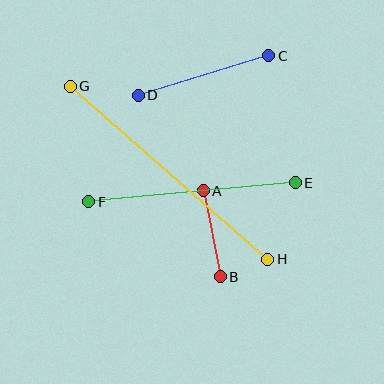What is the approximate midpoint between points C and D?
The midpoint is at approximately (203, 75) pixels.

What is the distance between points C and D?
The distance is approximately 136 pixels.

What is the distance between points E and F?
The distance is approximately 208 pixels.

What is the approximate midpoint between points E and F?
The midpoint is at approximately (192, 192) pixels.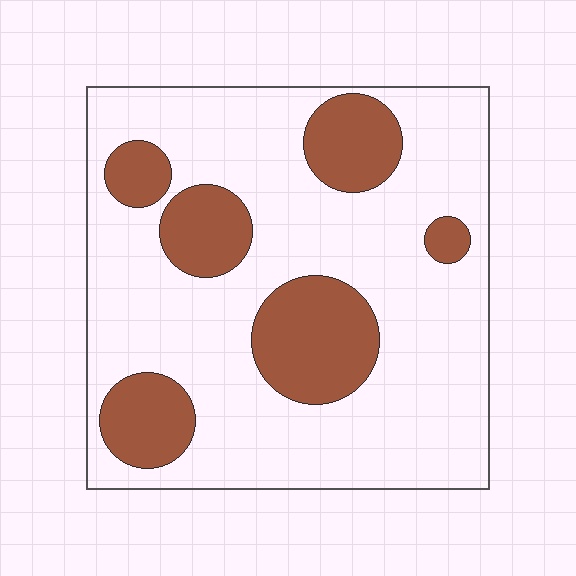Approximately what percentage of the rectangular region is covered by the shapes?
Approximately 25%.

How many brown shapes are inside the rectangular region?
6.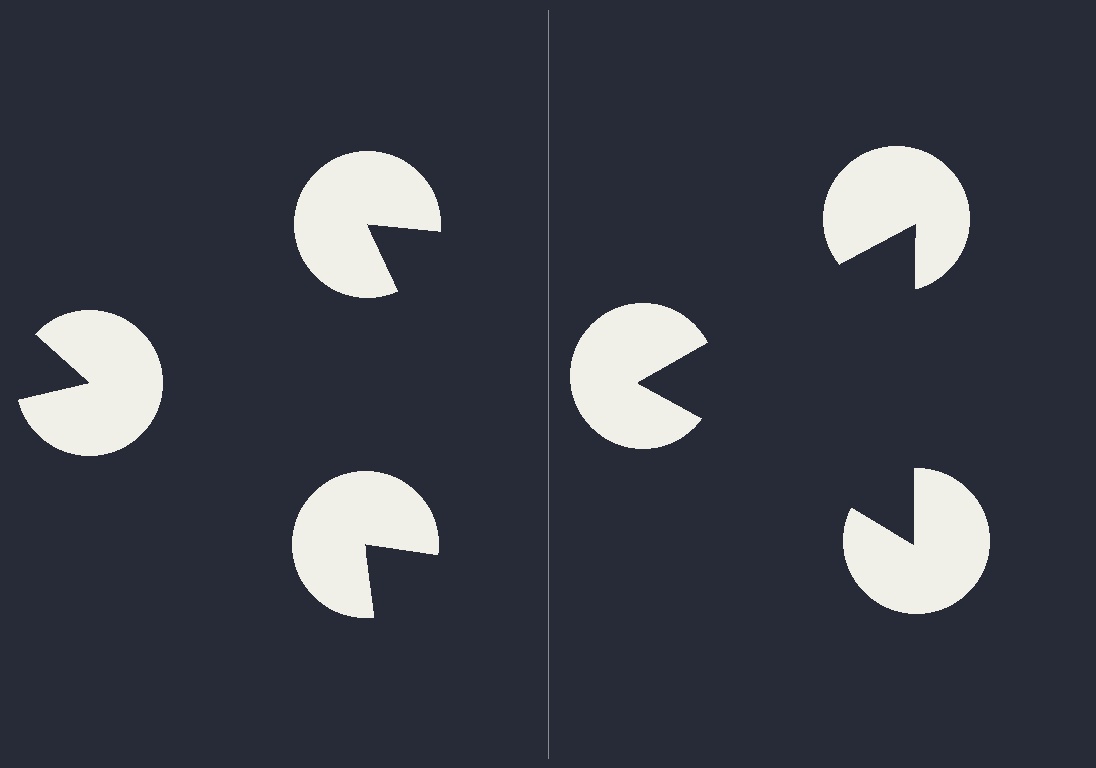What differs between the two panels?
The pac-man discs are positioned identically on both sides; only the wedge orientations differ. On the right they align to a triangle; on the left they are misaligned.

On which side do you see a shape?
An illusory triangle appears on the right side. On the left side the wedge cuts are rotated, so no coherent shape forms.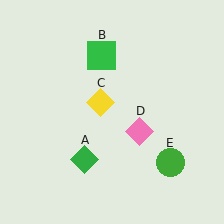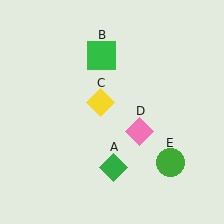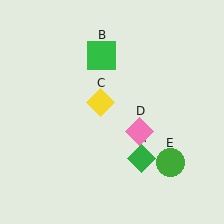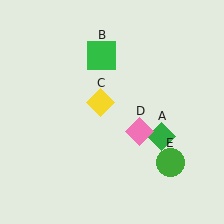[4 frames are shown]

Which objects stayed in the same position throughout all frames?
Green square (object B) and yellow diamond (object C) and pink diamond (object D) and green circle (object E) remained stationary.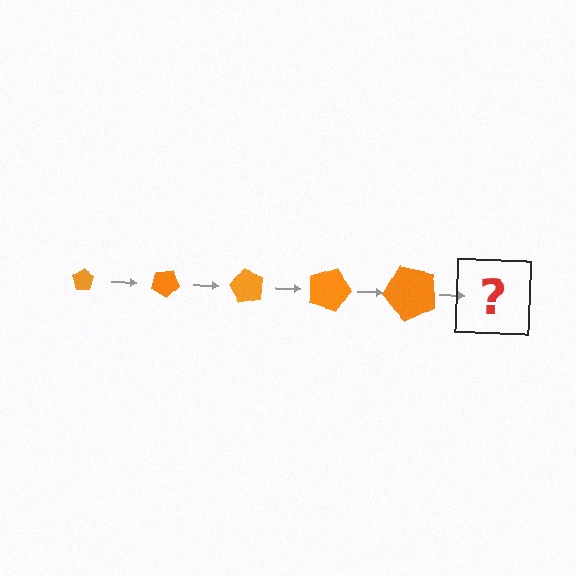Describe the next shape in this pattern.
It should be a pentagon, larger than the previous one and rotated 150 degrees from the start.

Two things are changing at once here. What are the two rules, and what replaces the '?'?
The two rules are that the pentagon grows larger each step and it rotates 30 degrees each step. The '?' should be a pentagon, larger than the previous one and rotated 150 degrees from the start.